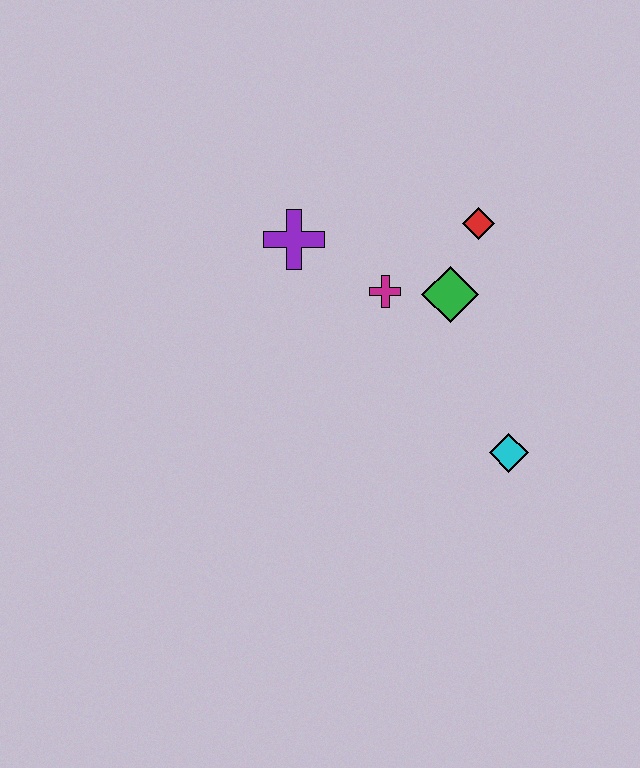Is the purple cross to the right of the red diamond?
No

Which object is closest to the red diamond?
The green diamond is closest to the red diamond.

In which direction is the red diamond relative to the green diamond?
The red diamond is above the green diamond.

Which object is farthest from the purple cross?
The cyan diamond is farthest from the purple cross.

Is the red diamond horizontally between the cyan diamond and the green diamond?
Yes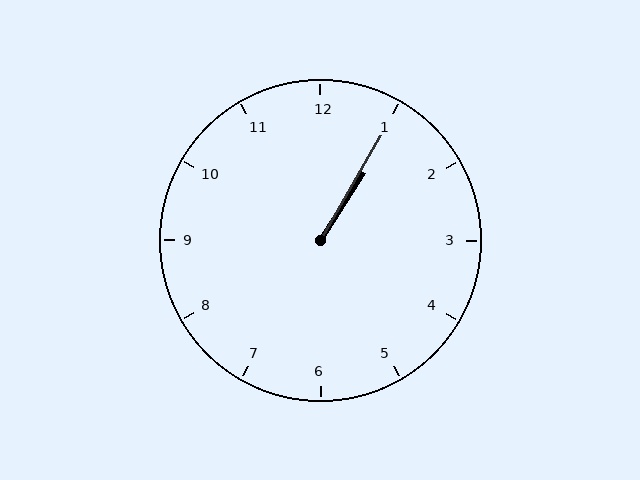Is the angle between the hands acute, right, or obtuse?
It is acute.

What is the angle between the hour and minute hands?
Approximately 2 degrees.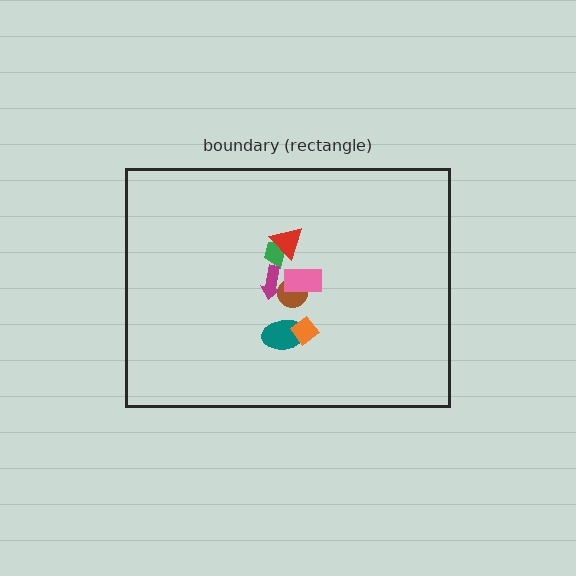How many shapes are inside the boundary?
7 inside, 0 outside.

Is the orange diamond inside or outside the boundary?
Inside.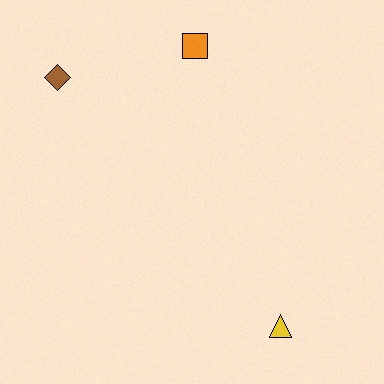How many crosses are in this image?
There are no crosses.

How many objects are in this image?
There are 3 objects.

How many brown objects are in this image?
There is 1 brown object.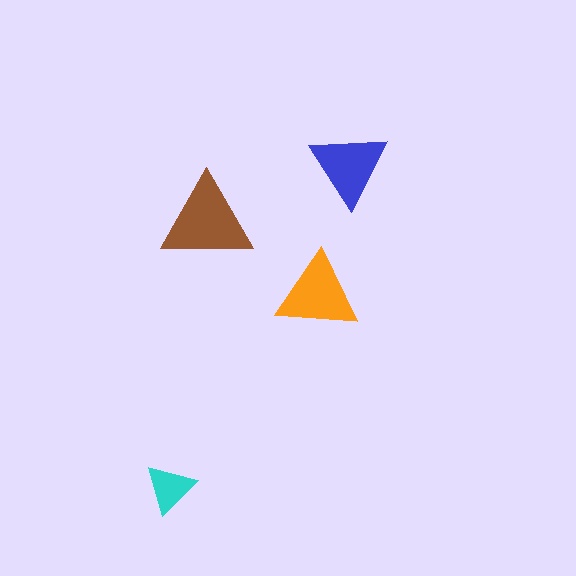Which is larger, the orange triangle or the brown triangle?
The brown one.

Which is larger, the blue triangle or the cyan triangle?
The blue one.